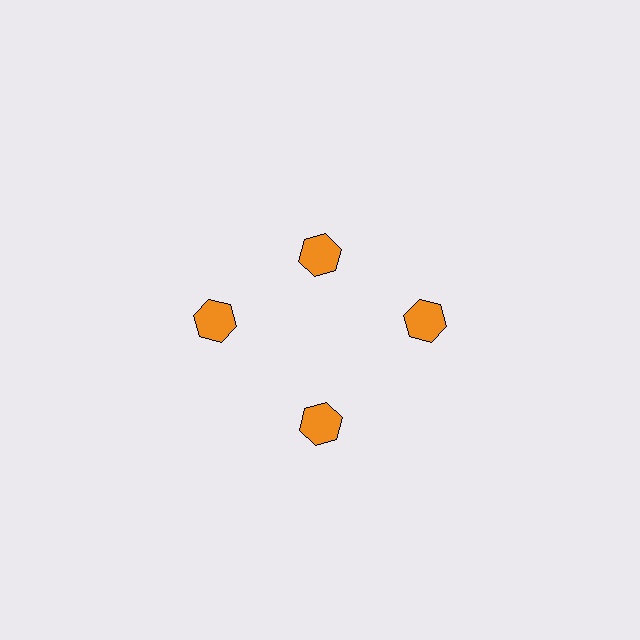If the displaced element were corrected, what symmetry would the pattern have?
It would have 4-fold rotational symmetry — the pattern would map onto itself every 90 degrees.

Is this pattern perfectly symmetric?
No. The 4 orange hexagons are arranged in a ring, but one element near the 12 o'clock position is pulled inward toward the center, breaking the 4-fold rotational symmetry.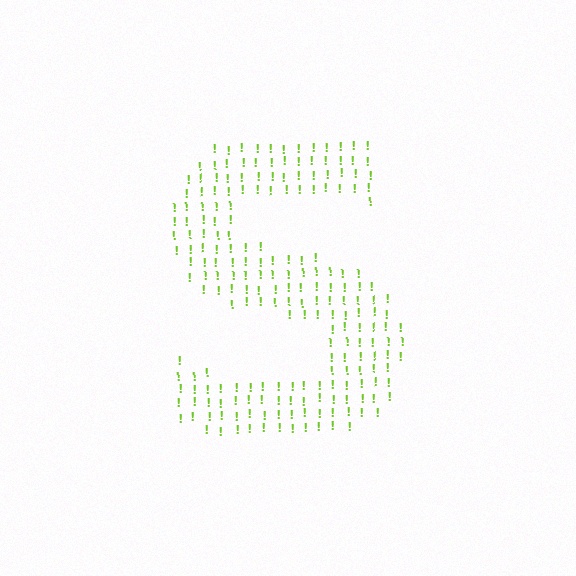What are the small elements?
The small elements are exclamation marks.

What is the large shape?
The large shape is the letter S.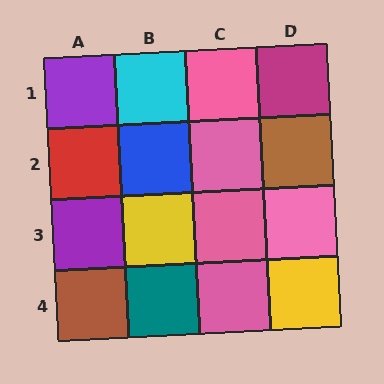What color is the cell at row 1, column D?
Magenta.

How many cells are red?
1 cell is red.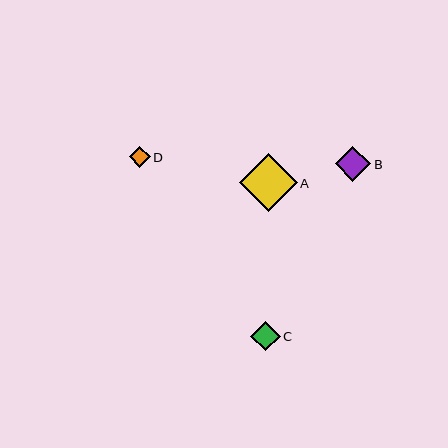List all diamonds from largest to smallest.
From largest to smallest: A, B, C, D.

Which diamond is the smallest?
Diamond D is the smallest with a size of approximately 21 pixels.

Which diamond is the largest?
Diamond A is the largest with a size of approximately 58 pixels.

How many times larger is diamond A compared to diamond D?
Diamond A is approximately 2.7 times the size of diamond D.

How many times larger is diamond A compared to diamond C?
Diamond A is approximately 2.0 times the size of diamond C.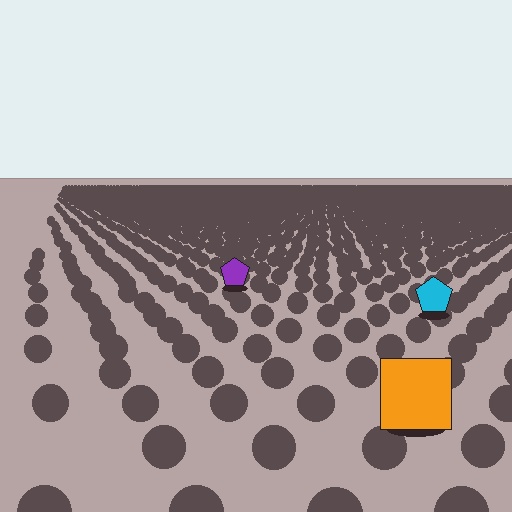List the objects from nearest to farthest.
From nearest to farthest: the orange square, the cyan pentagon, the purple pentagon.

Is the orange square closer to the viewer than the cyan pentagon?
Yes. The orange square is closer — you can tell from the texture gradient: the ground texture is coarser near it.